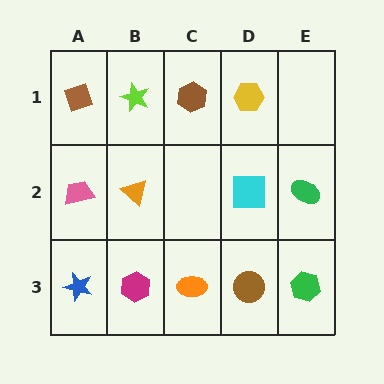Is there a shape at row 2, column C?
No, that cell is empty.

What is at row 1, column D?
A yellow hexagon.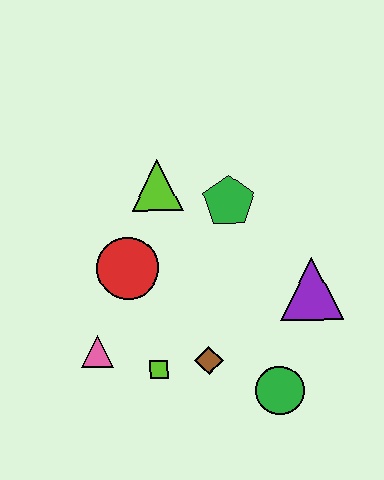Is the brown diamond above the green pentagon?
No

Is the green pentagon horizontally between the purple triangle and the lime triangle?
Yes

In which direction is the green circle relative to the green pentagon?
The green circle is below the green pentagon.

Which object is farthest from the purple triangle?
The pink triangle is farthest from the purple triangle.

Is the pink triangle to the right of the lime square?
No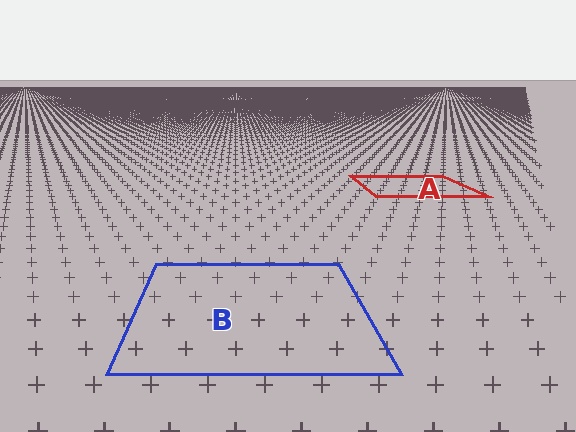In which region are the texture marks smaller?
The texture marks are smaller in region A, because it is farther away.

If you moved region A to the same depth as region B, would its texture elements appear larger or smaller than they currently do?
They would appear larger. At a closer depth, the same texture elements are projected at a bigger on-screen size.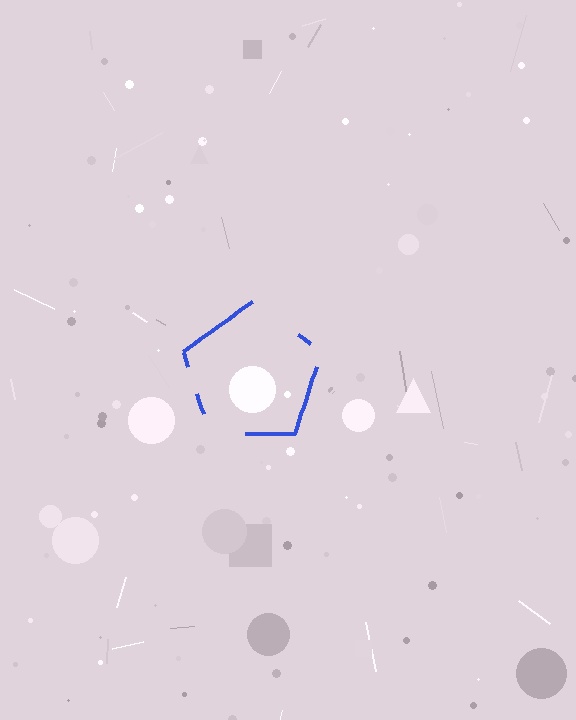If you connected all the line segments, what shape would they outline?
They would outline a pentagon.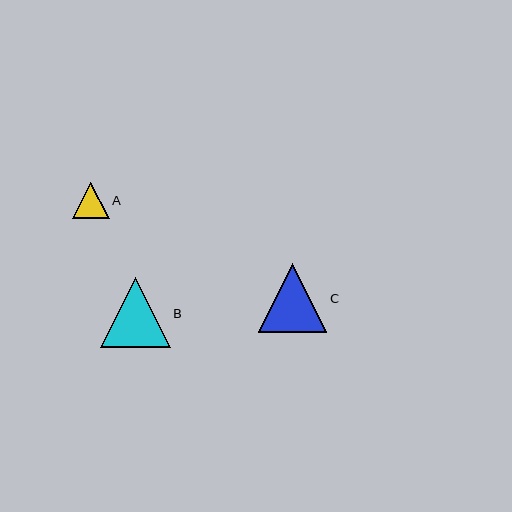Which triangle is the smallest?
Triangle A is the smallest with a size of approximately 36 pixels.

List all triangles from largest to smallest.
From largest to smallest: B, C, A.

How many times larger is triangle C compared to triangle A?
Triangle C is approximately 1.9 times the size of triangle A.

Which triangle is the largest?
Triangle B is the largest with a size of approximately 70 pixels.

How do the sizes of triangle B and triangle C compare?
Triangle B and triangle C are approximately the same size.